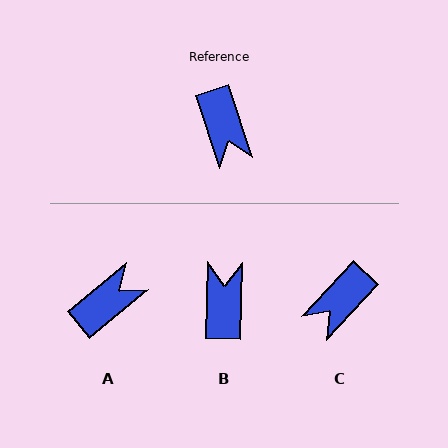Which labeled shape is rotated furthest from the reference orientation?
B, about 159 degrees away.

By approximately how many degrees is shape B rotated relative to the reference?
Approximately 159 degrees counter-clockwise.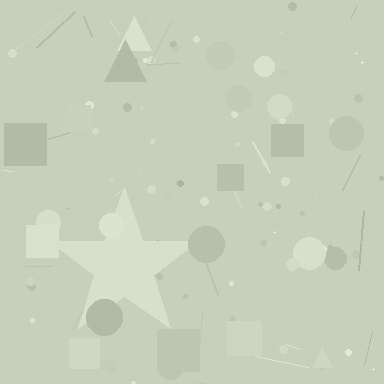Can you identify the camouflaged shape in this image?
The camouflaged shape is a star.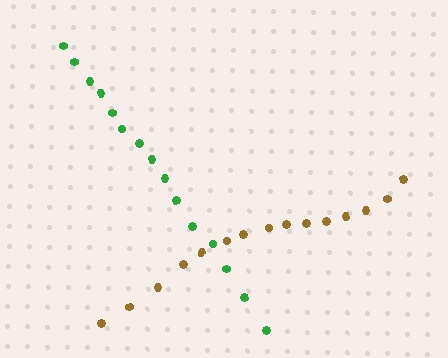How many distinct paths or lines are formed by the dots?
There are 2 distinct paths.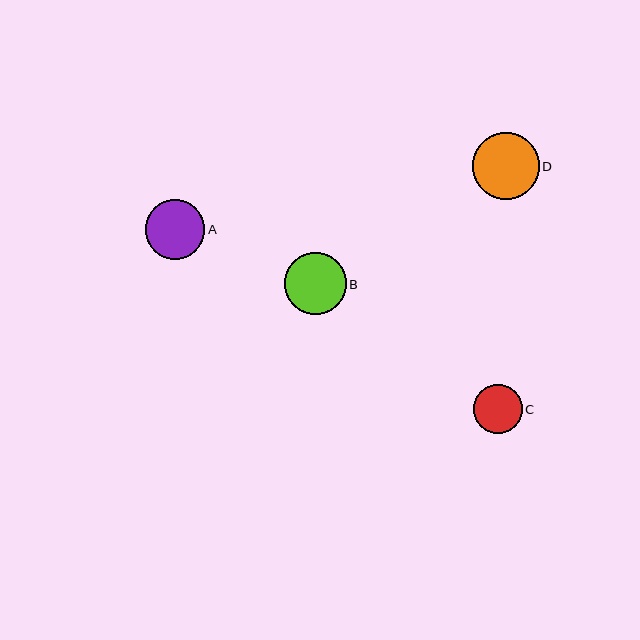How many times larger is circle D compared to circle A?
Circle D is approximately 1.1 times the size of circle A.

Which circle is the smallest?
Circle C is the smallest with a size of approximately 49 pixels.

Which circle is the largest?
Circle D is the largest with a size of approximately 67 pixels.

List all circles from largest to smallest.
From largest to smallest: D, B, A, C.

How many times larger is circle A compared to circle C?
Circle A is approximately 1.2 times the size of circle C.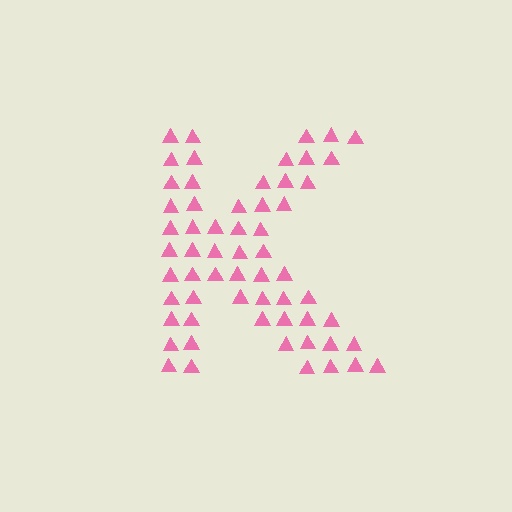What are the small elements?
The small elements are triangles.